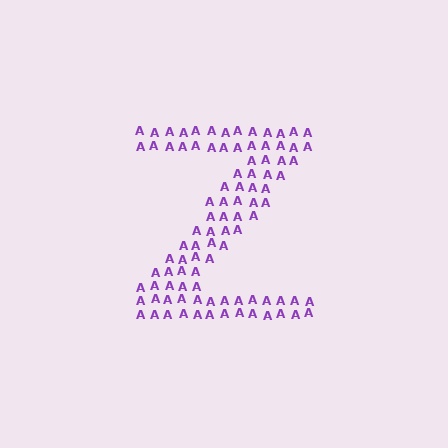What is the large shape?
The large shape is the letter Z.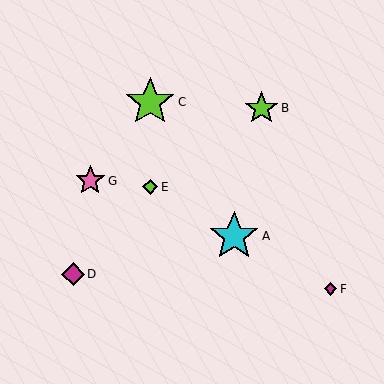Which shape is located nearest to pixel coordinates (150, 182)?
The lime diamond (labeled E) at (150, 187) is nearest to that location.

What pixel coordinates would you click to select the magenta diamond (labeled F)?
Click at (330, 289) to select the magenta diamond F.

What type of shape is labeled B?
Shape B is a lime star.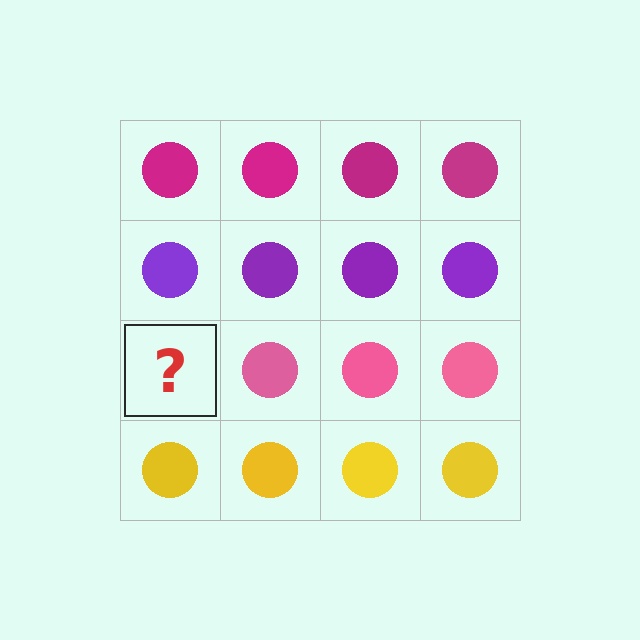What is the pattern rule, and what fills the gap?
The rule is that each row has a consistent color. The gap should be filled with a pink circle.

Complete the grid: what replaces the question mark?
The question mark should be replaced with a pink circle.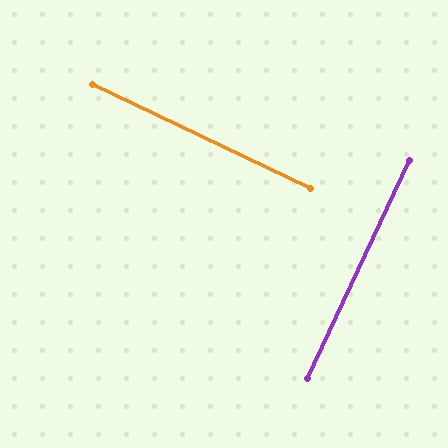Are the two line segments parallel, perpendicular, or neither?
Perpendicular — they meet at approximately 90°.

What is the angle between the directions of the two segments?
Approximately 90 degrees.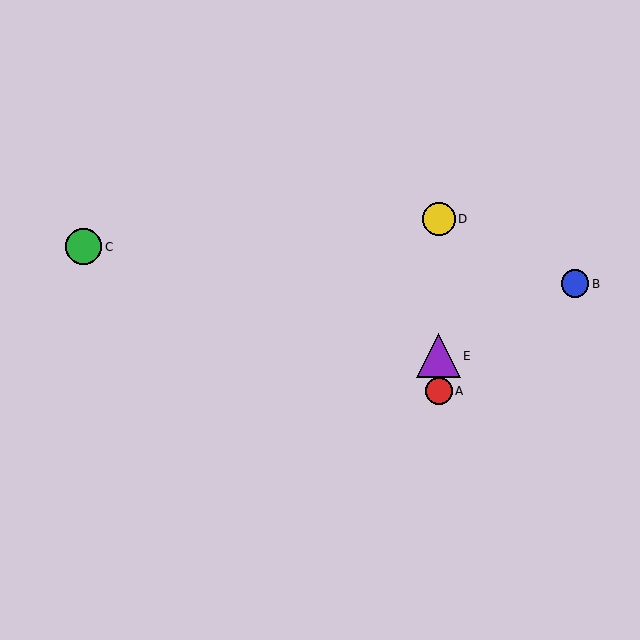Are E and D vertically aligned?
Yes, both are at x≈439.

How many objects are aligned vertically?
3 objects (A, D, E) are aligned vertically.